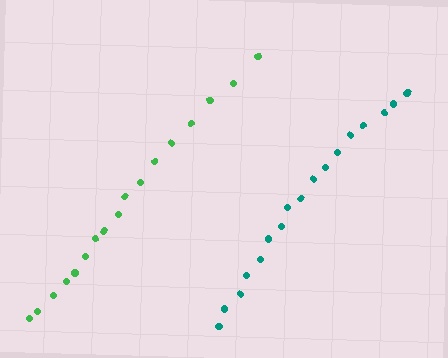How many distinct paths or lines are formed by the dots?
There are 2 distinct paths.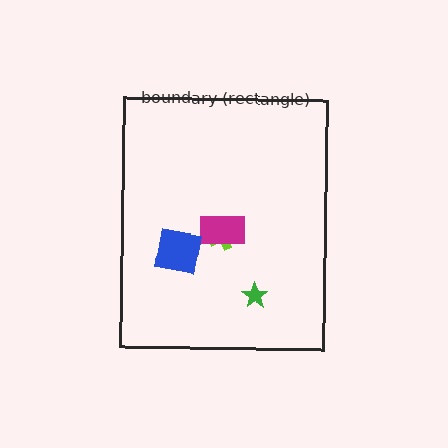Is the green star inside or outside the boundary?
Inside.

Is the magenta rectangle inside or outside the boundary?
Inside.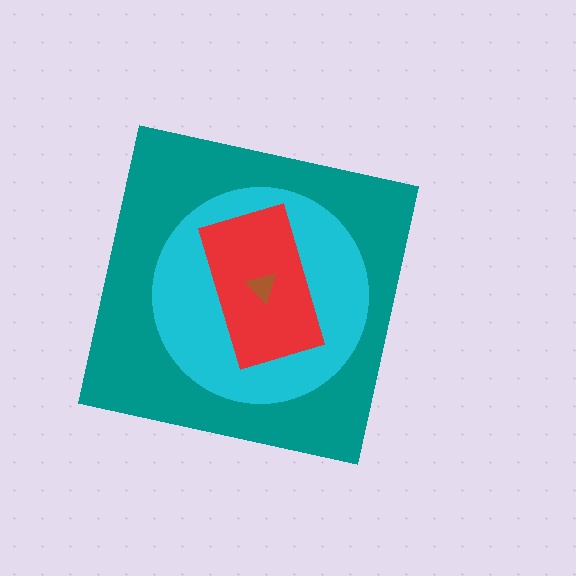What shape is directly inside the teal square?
The cyan circle.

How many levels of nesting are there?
4.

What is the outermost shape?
The teal square.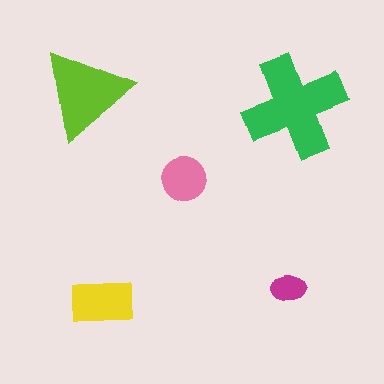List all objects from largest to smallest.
The green cross, the lime triangle, the yellow rectangle, the pink circle, the magenta ellipse.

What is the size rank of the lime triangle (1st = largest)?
2nd.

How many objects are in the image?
There are 5 objects in the image.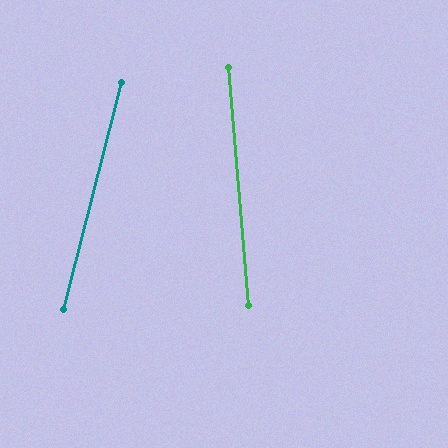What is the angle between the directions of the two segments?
Approximately 19 degrees.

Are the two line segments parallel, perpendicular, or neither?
Neither parallel nor perpendicular — they differ by about 19°.